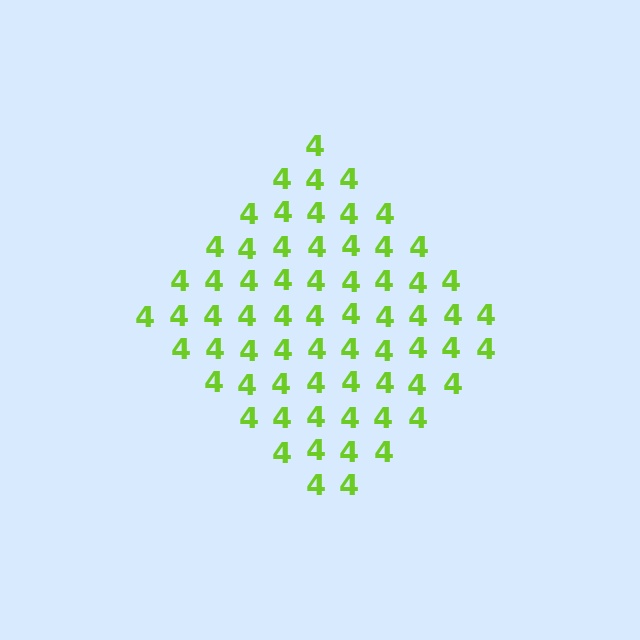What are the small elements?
The small elements are digit 4's.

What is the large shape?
The large shape is a diamond.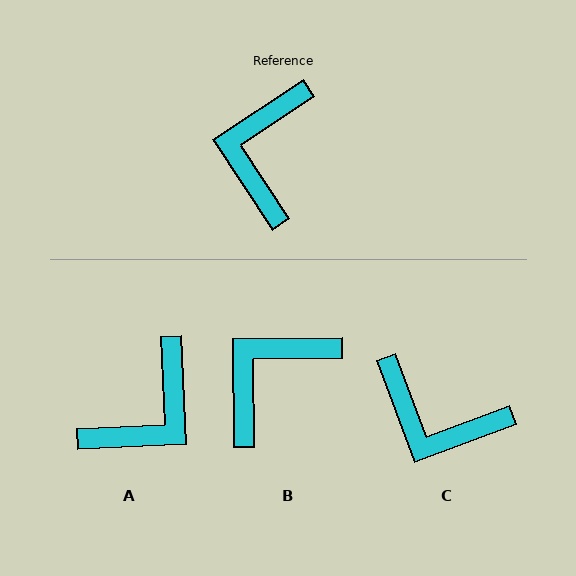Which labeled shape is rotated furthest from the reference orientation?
A, about 149 degrees away.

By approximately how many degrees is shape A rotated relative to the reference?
Approximately 149 degrees counter-clockwise.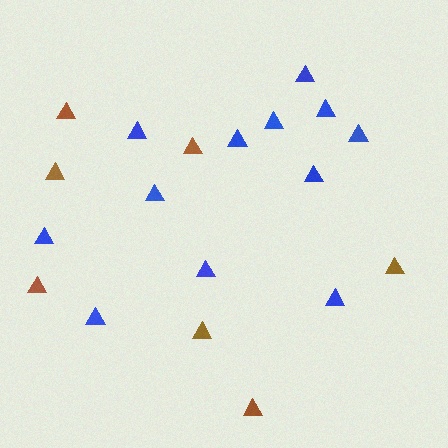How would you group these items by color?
There are 2 groups: one group of brown triangles (7) and one group of blue triangles (12).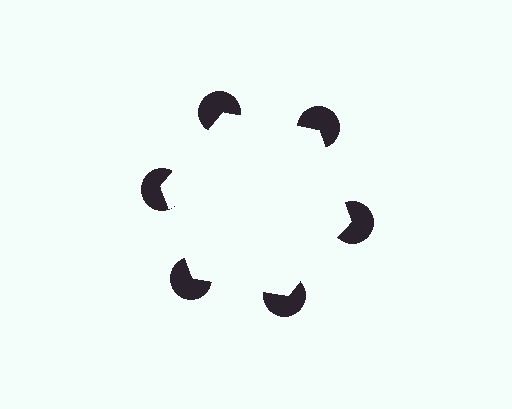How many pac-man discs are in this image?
There are 6 — one at each vertex of the illusory hexagon.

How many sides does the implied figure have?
6 sides.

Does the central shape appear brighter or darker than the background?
It typically appears slightly brighter than the background, even though no actual brightness change is drawn.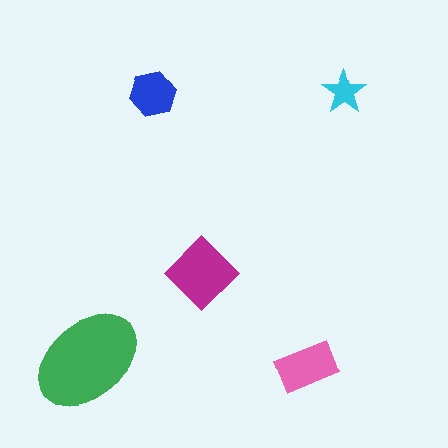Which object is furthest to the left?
The green ellipse is leftmost.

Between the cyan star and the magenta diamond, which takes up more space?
The magenta diamond.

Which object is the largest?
The green ellipse.